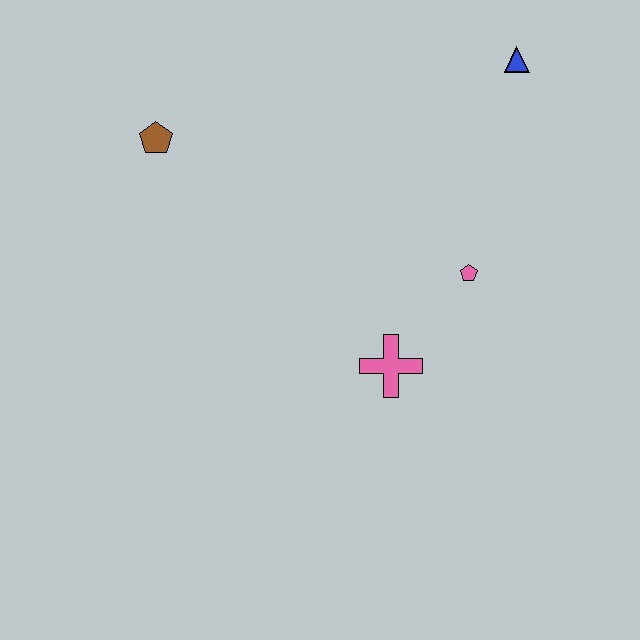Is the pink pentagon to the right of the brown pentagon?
Yes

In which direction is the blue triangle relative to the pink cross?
The blue triangle is above the pink cross.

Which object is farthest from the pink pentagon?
The brown pentagon is farthest from the pink pentagon.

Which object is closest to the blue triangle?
The pink pentagon is closest to the blue triangle.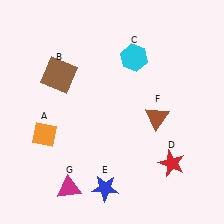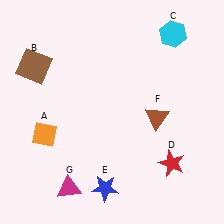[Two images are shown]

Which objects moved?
The objects that moved are: the brown square (B), the cyan hexagon (C).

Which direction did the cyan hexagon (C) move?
The cyan hexagon (C) moved right.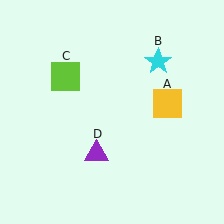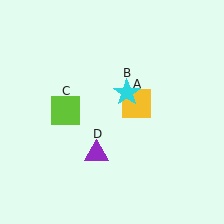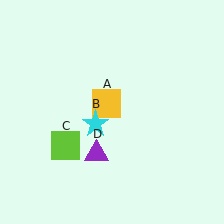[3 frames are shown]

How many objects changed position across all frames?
3 objects changed position: yellow square (object A), cyan star (object B), lime square (object C).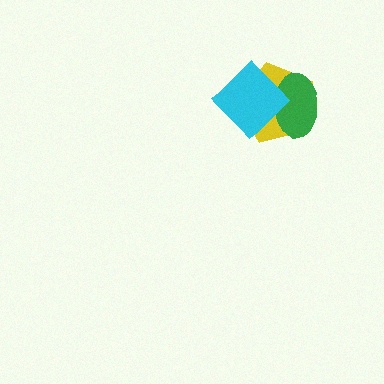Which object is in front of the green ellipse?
The cyan diamond is in front of the green ellipse.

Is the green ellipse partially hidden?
Yes, it is partially covered by another shape.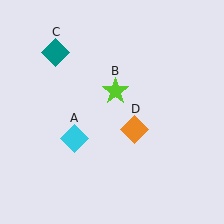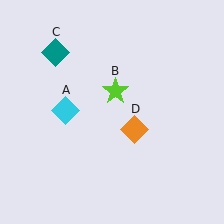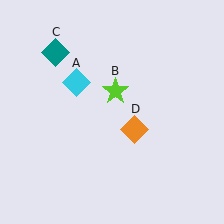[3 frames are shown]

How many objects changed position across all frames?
1 object changed position: cyan diamond (object A).